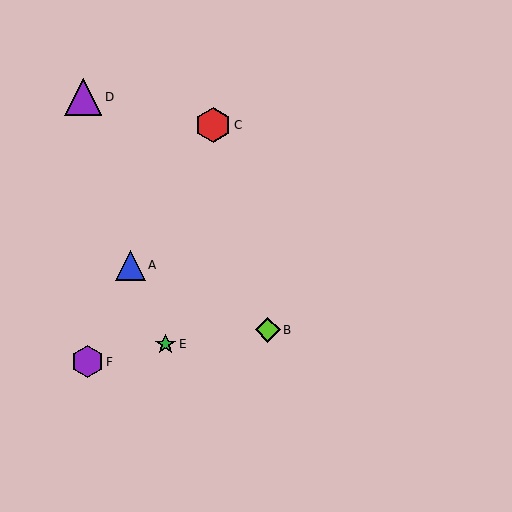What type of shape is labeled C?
Shape C is a red hexagon.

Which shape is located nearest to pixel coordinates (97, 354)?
The purple hexagon (labeled F) at (88, 362) is nearest to that location.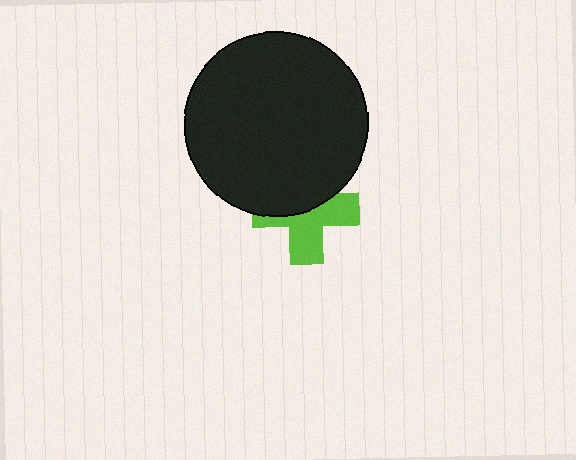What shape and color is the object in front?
The object in front is a black circle.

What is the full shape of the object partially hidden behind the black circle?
The partially hidden object is a lime cross.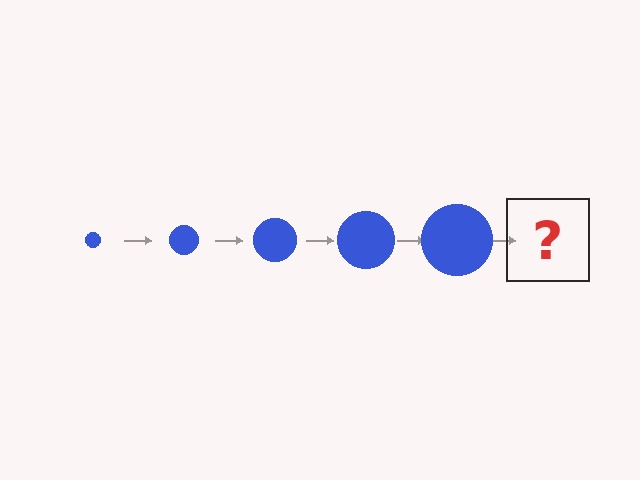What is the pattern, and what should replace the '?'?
The pattern is that the circle gets progressively larger each step. The '?' should be a blue circle, larger than the previous one.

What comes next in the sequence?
The next element should be a blue circle, larger than the previous one.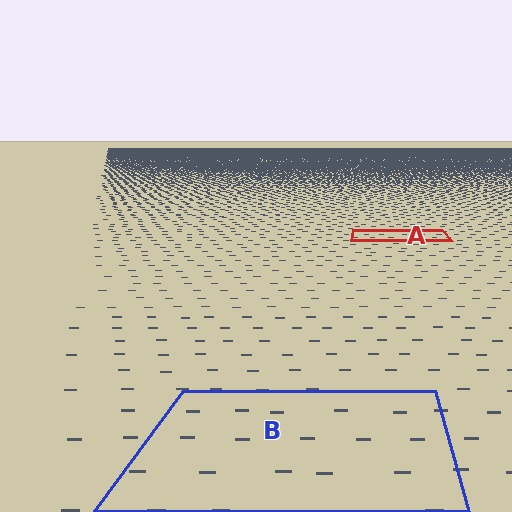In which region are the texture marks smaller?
The texture marks are smaller in region A, because it is farther away.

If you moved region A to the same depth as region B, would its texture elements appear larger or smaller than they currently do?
They would appear larger. At a closer depth, the same texture elements are projected at a bigger on-screen size.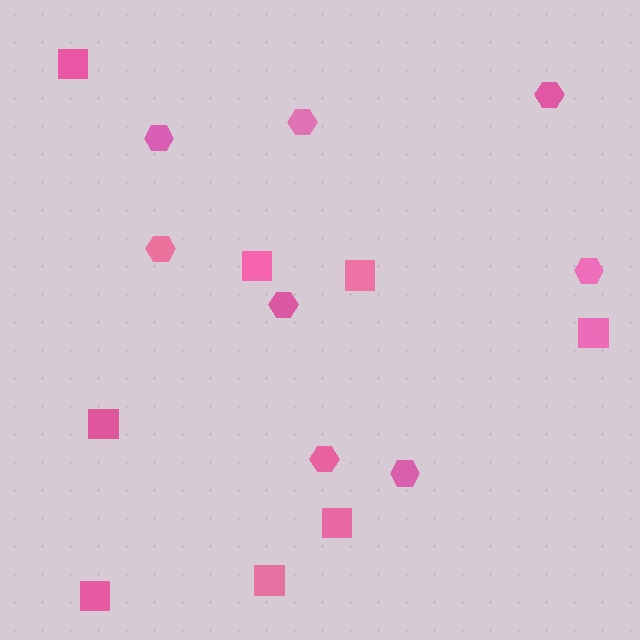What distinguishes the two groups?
There are 2 groups: one group of squares (8) and one group of hexagons (8).